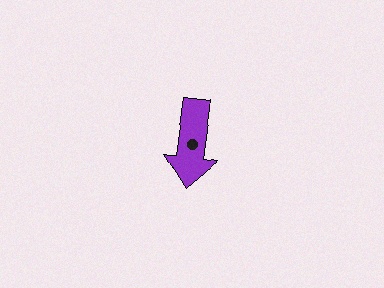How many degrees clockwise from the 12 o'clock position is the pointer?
Approximately 188 degrees.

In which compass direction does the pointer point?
South.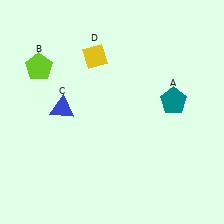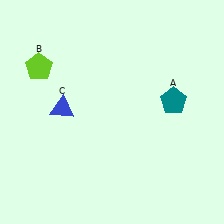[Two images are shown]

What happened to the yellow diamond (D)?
The yellow diamond (D) was removed in Image 2. It was in the top-left area of Image 1.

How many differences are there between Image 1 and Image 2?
There is 1 difference between the two images.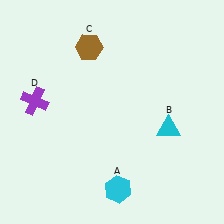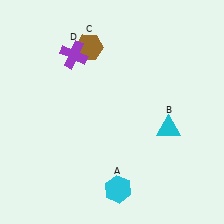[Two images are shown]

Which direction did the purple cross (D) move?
The purple cross (D) moved up.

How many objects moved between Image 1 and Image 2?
1 object moved between the two images.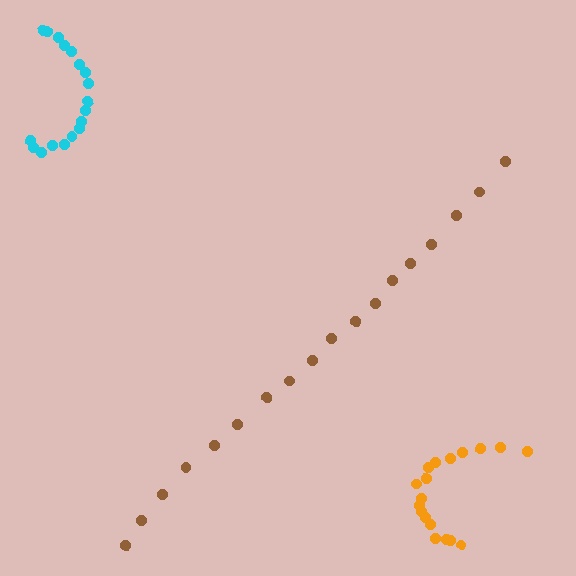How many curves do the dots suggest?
There are 3 distinct paths.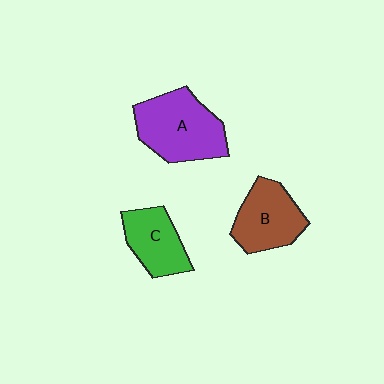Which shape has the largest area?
Shape A (purple).